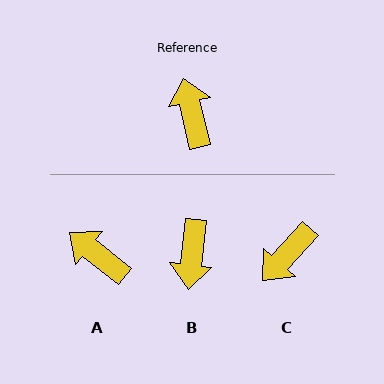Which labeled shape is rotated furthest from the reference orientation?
B, about 161 degrees away.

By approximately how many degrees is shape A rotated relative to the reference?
Approximately 38 degrees counter-clockwise.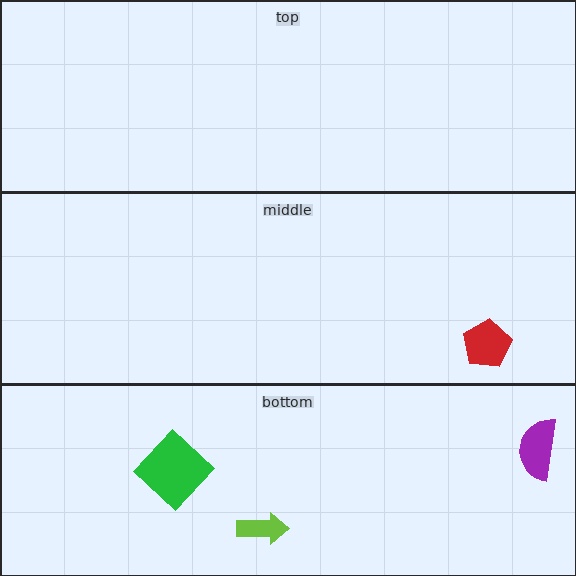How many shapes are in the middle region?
1.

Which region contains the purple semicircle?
The bottom region.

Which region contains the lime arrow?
The bottom region.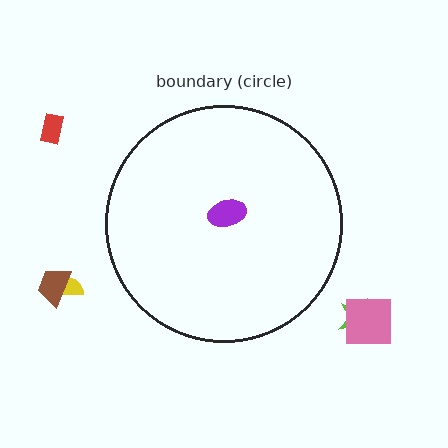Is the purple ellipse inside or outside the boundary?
Inside.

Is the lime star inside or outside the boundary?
Outside.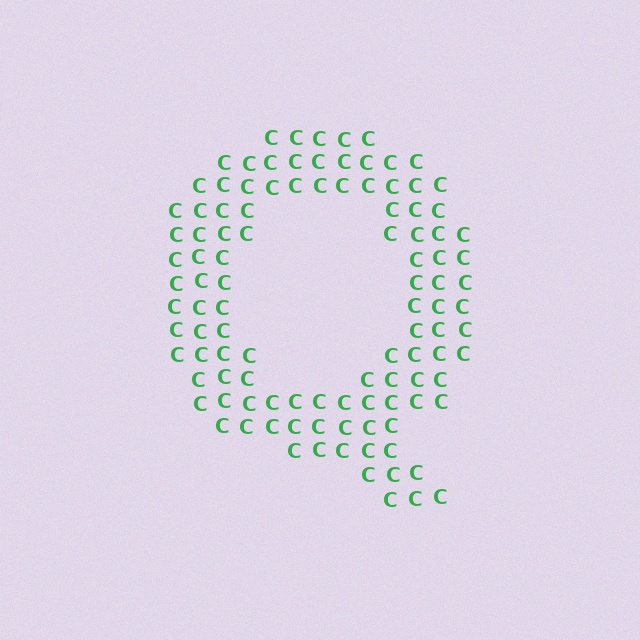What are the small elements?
The small elements are letter C's.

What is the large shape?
The large shape is the letter Q.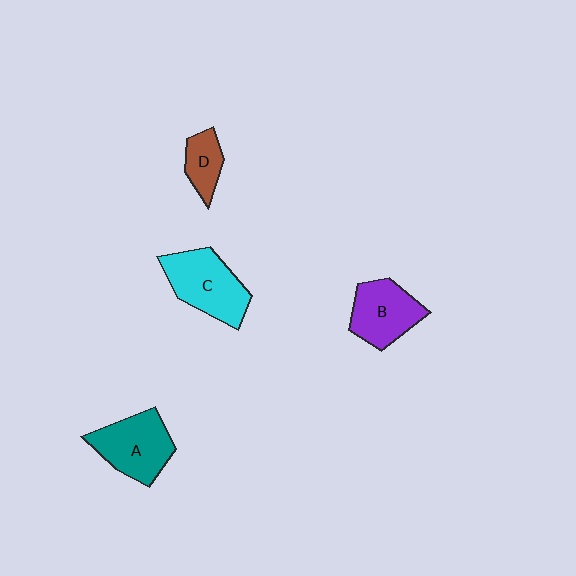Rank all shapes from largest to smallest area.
From largest to smallest: C (cyan), A (teal), B (purple), D (brown).